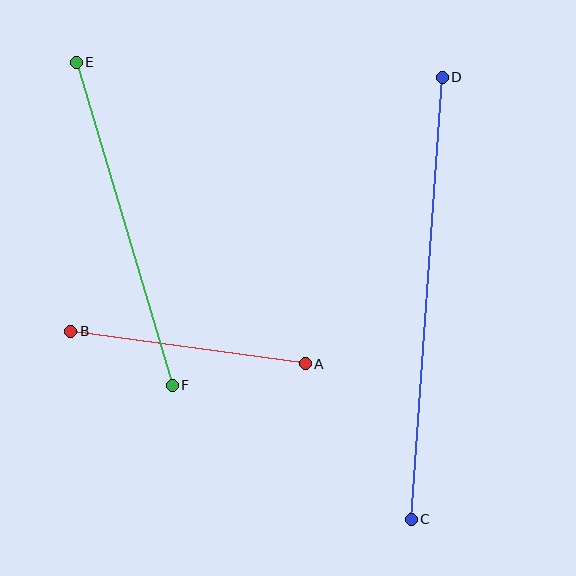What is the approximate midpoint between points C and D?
The midpoint is at approximately (427, 298) pixels.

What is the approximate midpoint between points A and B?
The midpoint is at approximately (188, 347) pixels.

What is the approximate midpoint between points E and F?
The midpoint is at approximately (124, 224) pixels.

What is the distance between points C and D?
The distance is approximately 443 pixels.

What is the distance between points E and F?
The distance is approximately 337 pixels.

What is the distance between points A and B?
The distance is approximately 237 pixels.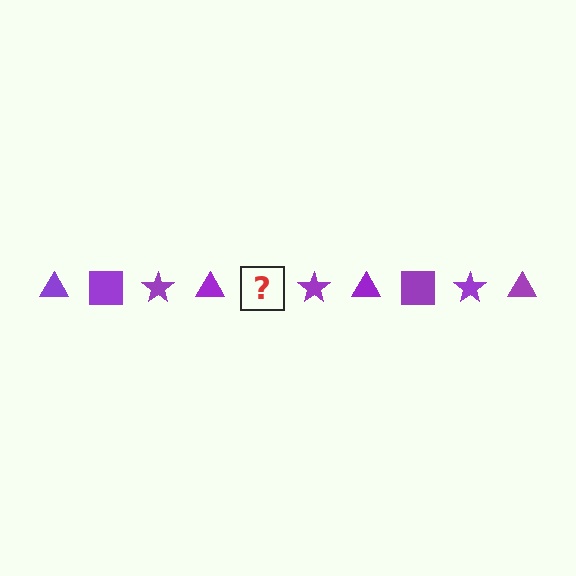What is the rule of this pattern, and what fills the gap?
The rule is that the pattern cycles through triangle, square, star shapes in purple. The gap should be filled with a purple square.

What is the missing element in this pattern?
The missing element is a purple square.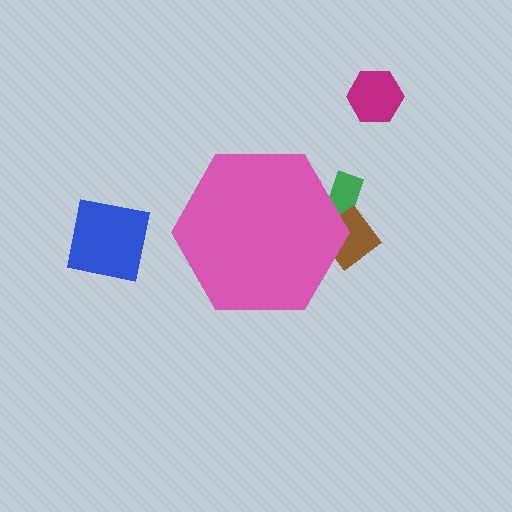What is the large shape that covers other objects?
A pink hexagon.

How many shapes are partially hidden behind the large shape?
2 shapes are partially hidden.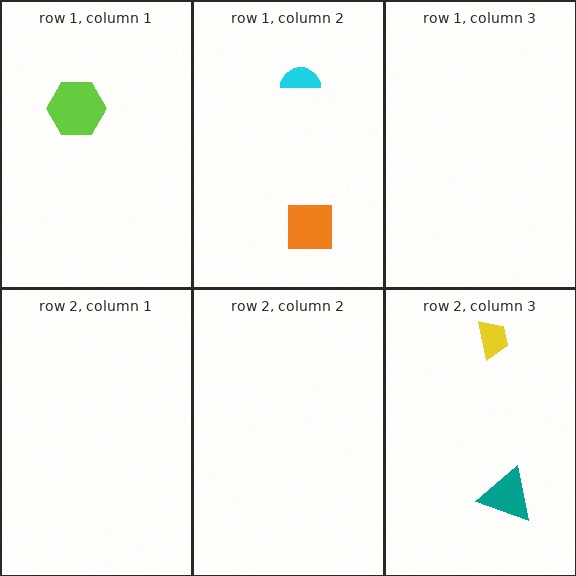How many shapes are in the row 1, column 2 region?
2.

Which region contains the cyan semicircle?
The row 1, column 2 region.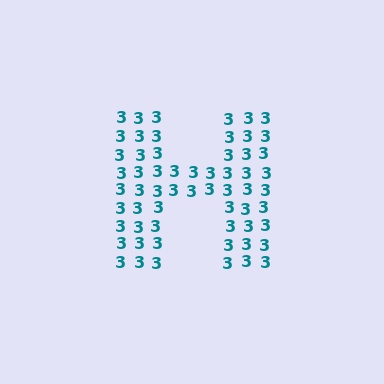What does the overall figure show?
The overall figure shows the letter H.